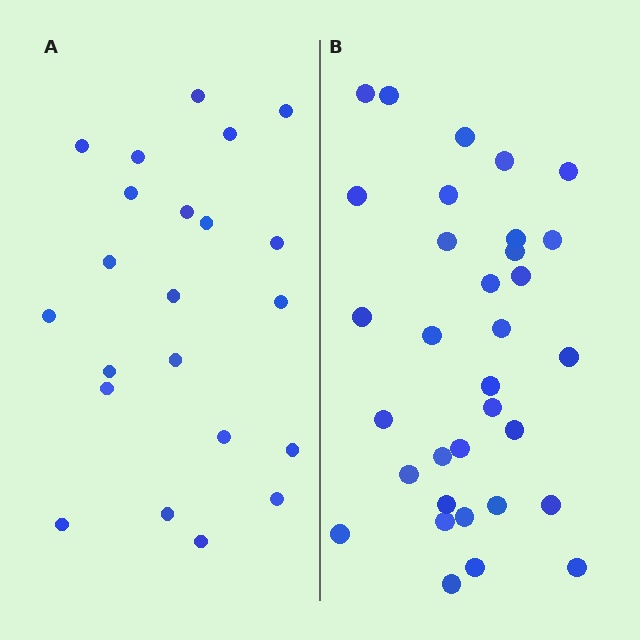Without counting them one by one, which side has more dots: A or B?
Region B (the right region) has more dots.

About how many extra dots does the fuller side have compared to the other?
Region B has roughly 12 or so more dots than region A.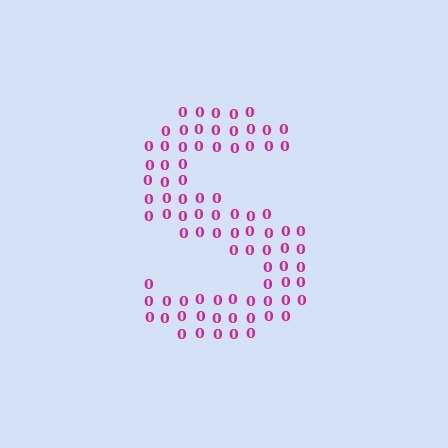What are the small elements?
The small elements are digit 0's.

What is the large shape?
The large shape is the letter S.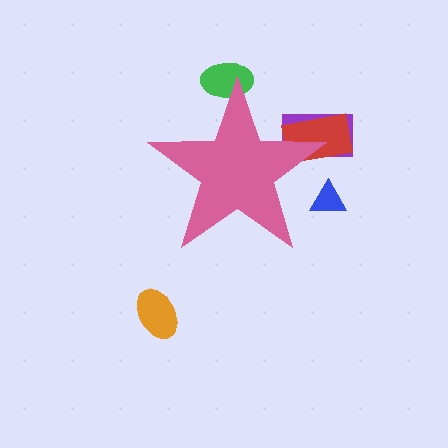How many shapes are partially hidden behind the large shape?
4 shapes are partially hidden.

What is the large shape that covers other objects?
A pink star.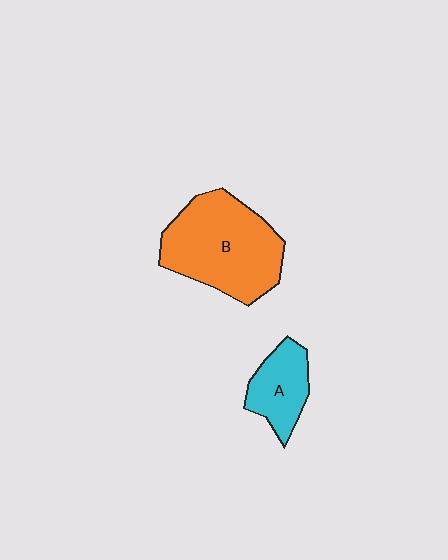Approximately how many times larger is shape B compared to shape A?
Approximately 2.3 times.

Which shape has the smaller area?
Shape A (cyan).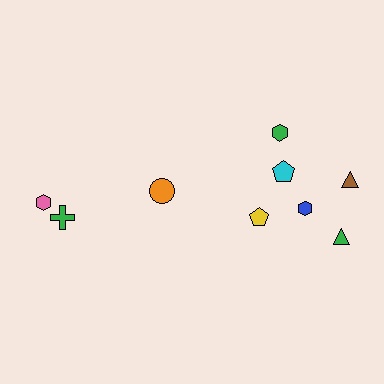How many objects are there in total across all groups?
There are 9 objects.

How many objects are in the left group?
There are 3 objects.